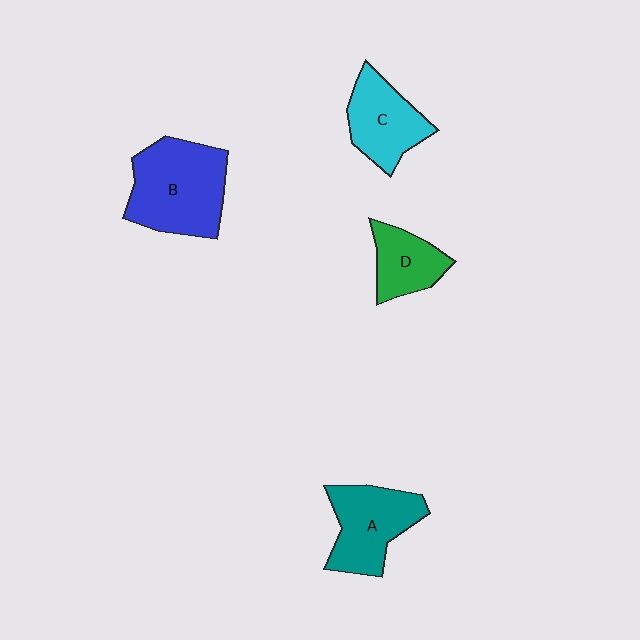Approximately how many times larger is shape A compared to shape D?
Approximately 1.5 times.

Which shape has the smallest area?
Shape D (green).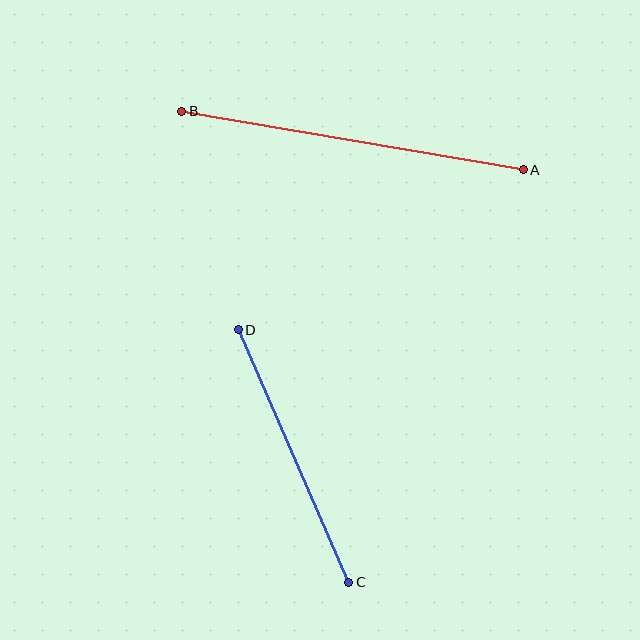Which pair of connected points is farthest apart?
Points A and B are farthest apart.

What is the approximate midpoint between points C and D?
The midpoint is at approximately (294, 456) pixels.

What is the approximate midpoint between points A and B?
The midpoint is at approximately (353, 140) pixels.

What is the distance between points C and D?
The distance is approximately 276 pixels.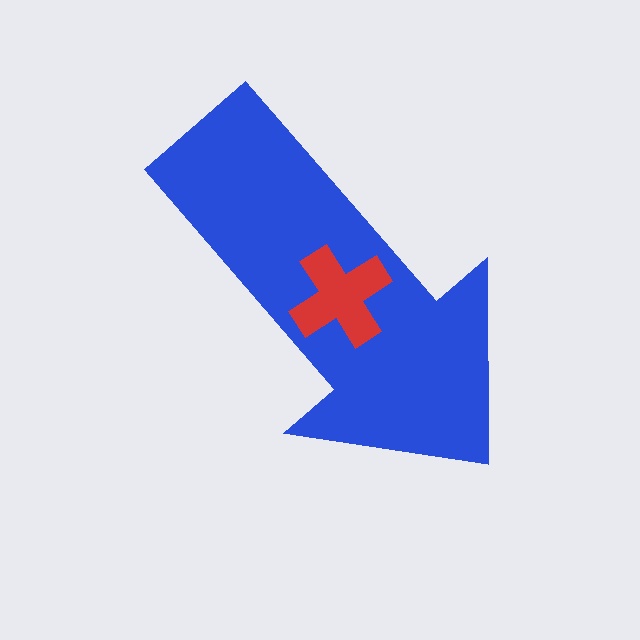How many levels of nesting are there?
2.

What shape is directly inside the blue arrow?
The red cross.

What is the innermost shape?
The red cross.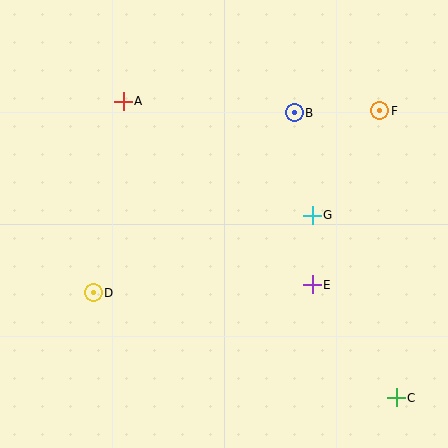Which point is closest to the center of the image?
Point G at (312, 215) is closest to the center.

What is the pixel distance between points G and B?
The distance between G and B is 104 pixels.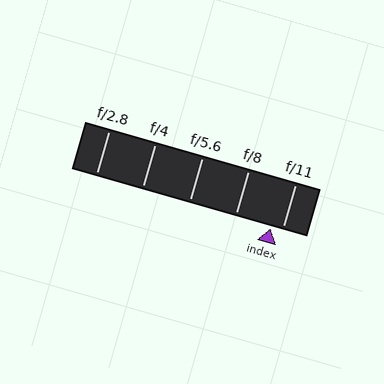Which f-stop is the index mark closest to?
The index mark is closest to f/11.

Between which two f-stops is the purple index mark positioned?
The index mark is between f/8 and f/11.